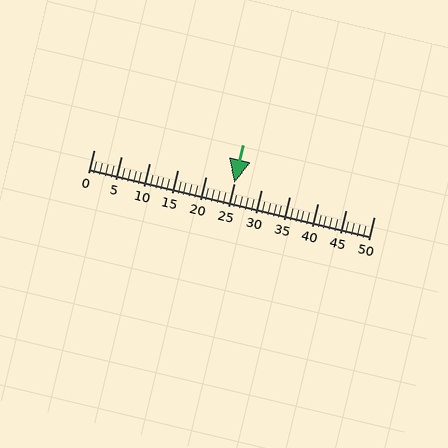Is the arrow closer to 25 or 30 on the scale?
The arrow is closer to 25.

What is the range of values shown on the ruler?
The ruler shows values from 0 to 50.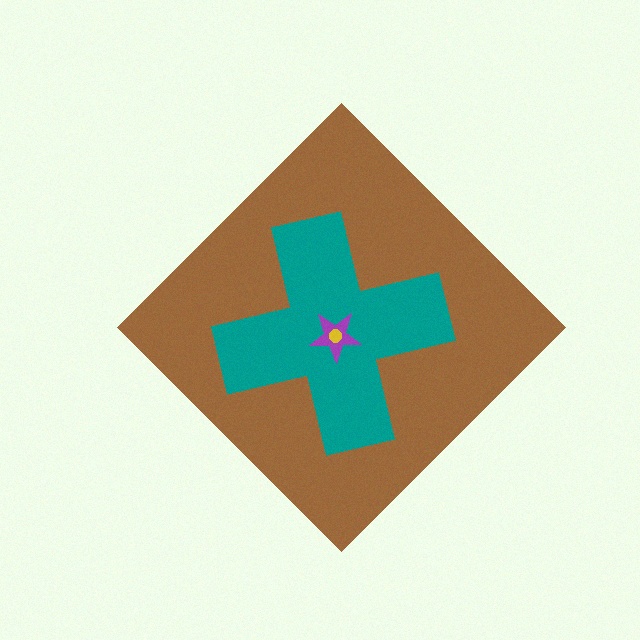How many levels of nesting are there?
4.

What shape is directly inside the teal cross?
The purple star.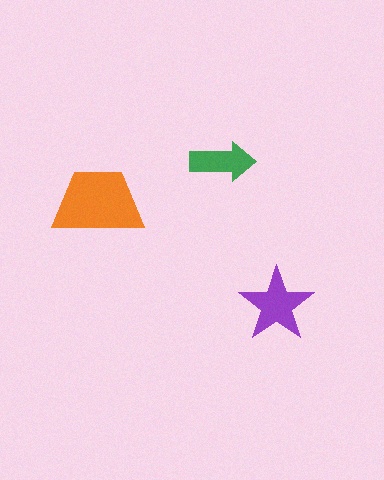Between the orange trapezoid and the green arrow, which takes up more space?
The orange trapezoid.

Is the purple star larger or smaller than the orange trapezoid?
Smaller.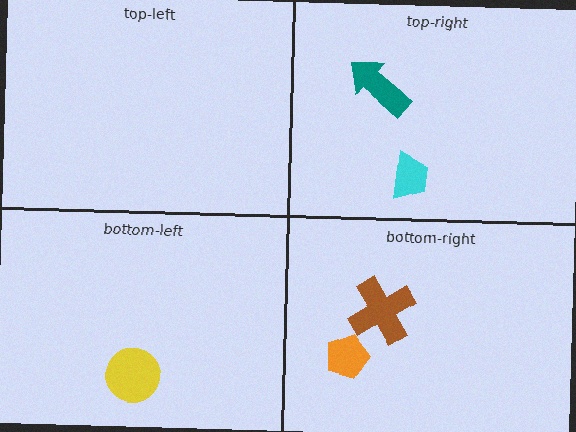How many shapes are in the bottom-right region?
2.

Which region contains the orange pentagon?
The bottom-right region.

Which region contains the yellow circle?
The bottom-left region.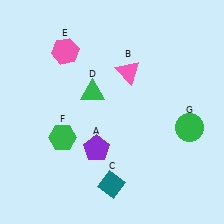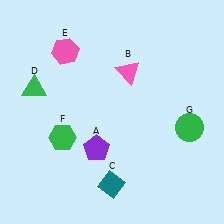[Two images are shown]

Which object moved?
The green triangle (D) moved left.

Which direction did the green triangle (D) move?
The green triangle (D) moved left.